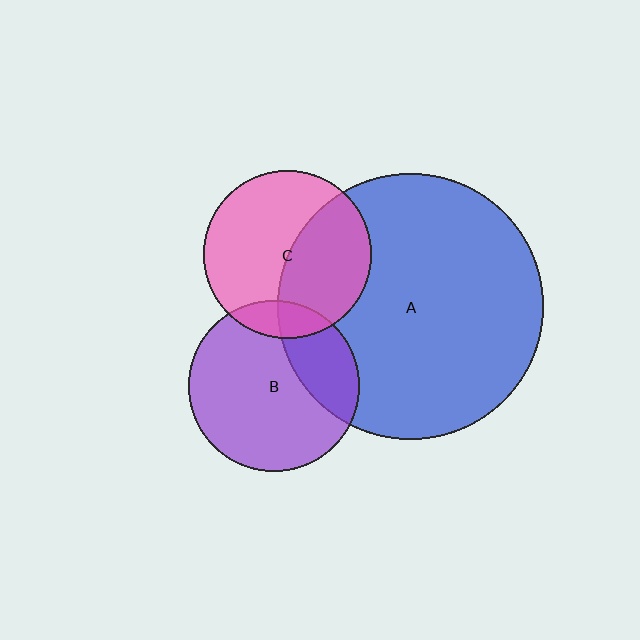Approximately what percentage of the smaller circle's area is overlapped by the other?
Approximately 10%.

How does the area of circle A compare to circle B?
Approximately 2.4 times.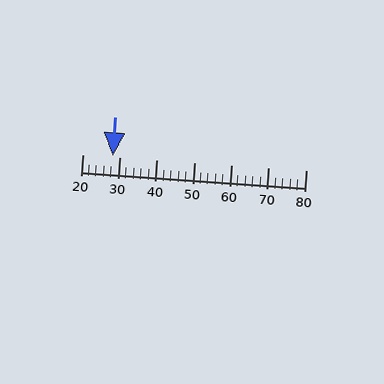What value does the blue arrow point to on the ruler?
The blue arrow points to approximately 28.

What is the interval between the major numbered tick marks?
The major tick marks are spaced 10 units apart.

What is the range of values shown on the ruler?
The ruler shows values from 20 to 80.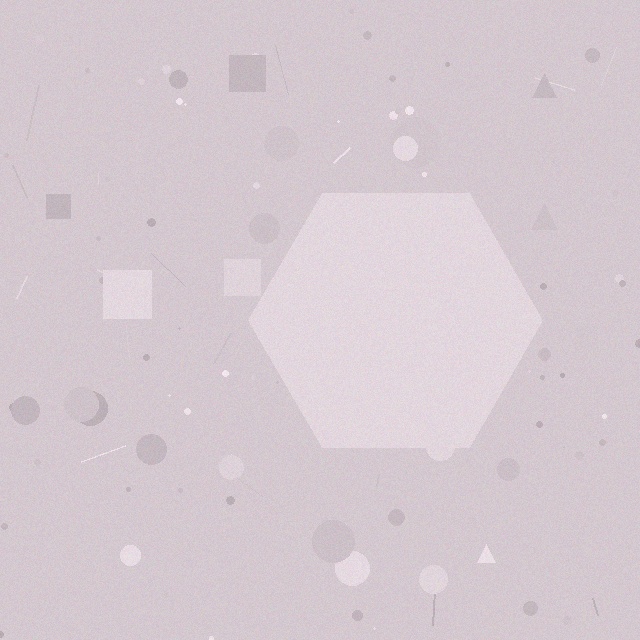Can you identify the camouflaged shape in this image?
The camouflaged shape is a hexagon.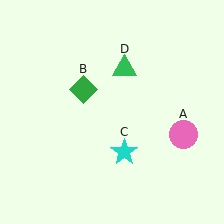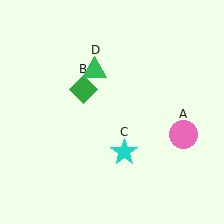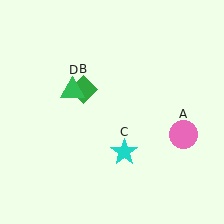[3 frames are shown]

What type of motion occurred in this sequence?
The green triangle (object D) rotated counterclockwise around the center of the scene.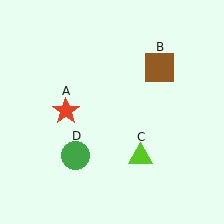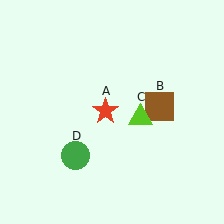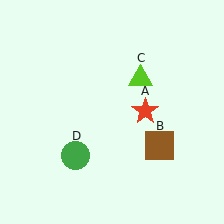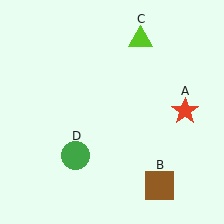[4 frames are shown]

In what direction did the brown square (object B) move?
The brown square (object B) moved down.